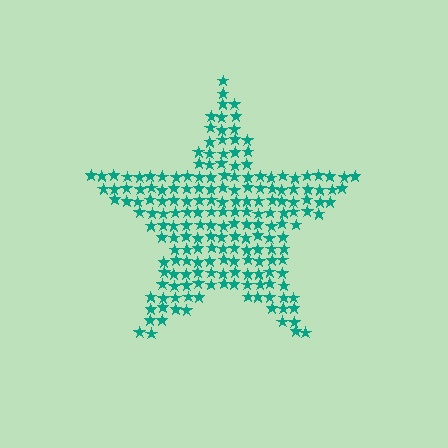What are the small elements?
The small elements are stars.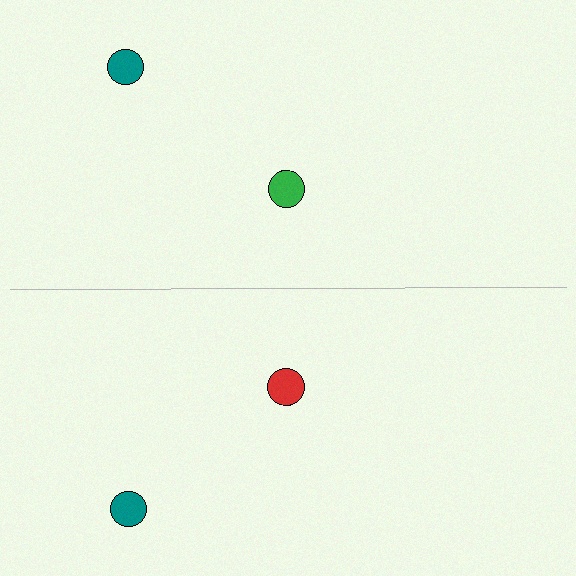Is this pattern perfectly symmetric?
No, the pattern is not perfectly symmetric. The red circle on the bottom side breaks the symmetry — its mirror counterpart is green.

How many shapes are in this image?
There are 4 shapes in this image.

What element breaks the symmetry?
The red circle on the bottom side breaks the symmetry — its mirror counterpart is green.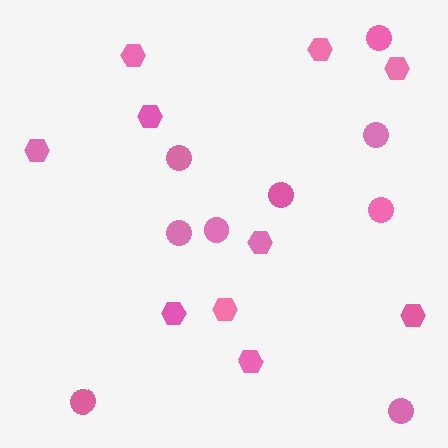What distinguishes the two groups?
There are 2 groups: one group of hexagons (10) and one group of circles (9).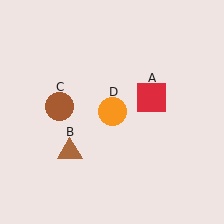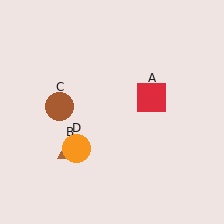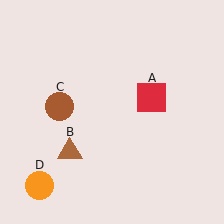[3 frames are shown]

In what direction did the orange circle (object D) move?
The orange circle (object D) moved down and to the left.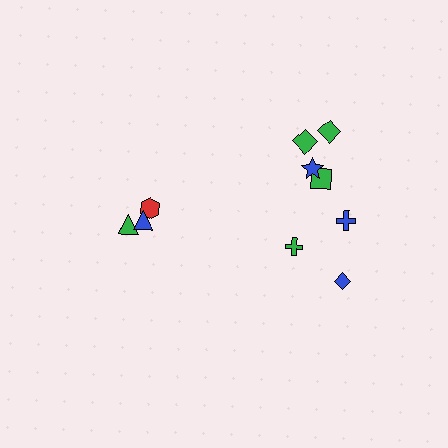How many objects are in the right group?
There are 7 objects.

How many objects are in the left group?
There are 3 objects.